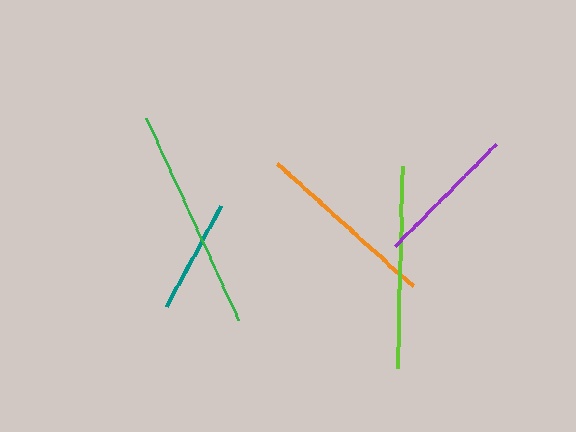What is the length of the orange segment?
The orange segment is approximately 183 pixels long.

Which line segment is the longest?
The green line is the longest at approximately 223 pixels.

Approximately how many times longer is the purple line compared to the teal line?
The purple line is approximately 1.2 times the length of the teal line.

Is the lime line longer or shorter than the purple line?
The lime line is longer than the purple line.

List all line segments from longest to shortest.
From longest to shortest: green, lime, orange, purple, teal.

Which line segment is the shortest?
The teal line is the shortest at approximately 115 pixels.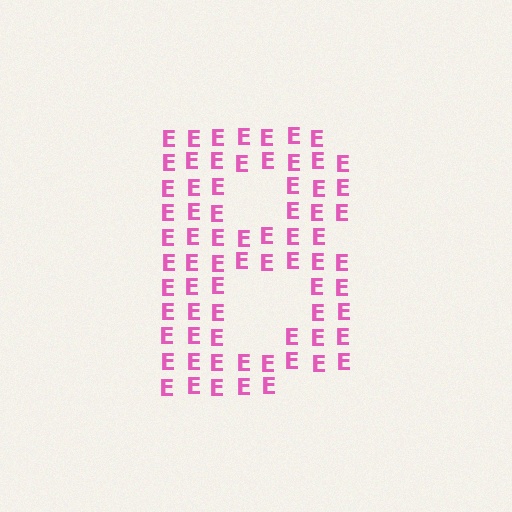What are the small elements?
The small elements are letter E's.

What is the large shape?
The large shape is the letter B.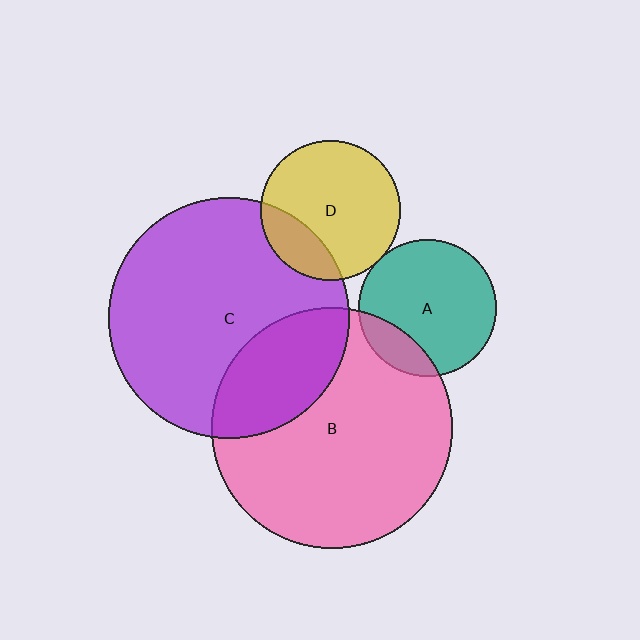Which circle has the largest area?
Circle B (pink).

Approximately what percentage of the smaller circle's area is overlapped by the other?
Approximately 15%.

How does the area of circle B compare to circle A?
Approximately 3.1 times.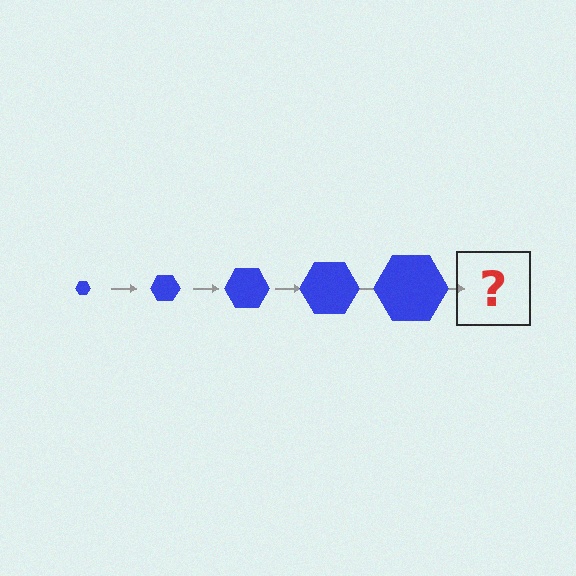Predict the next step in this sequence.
The next step is a blue hexagon, larger than the previous one.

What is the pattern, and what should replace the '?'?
The pattern is that the hexagon gets progressively larger each step. The '?' should be a blue hexagon, larger than the previous one.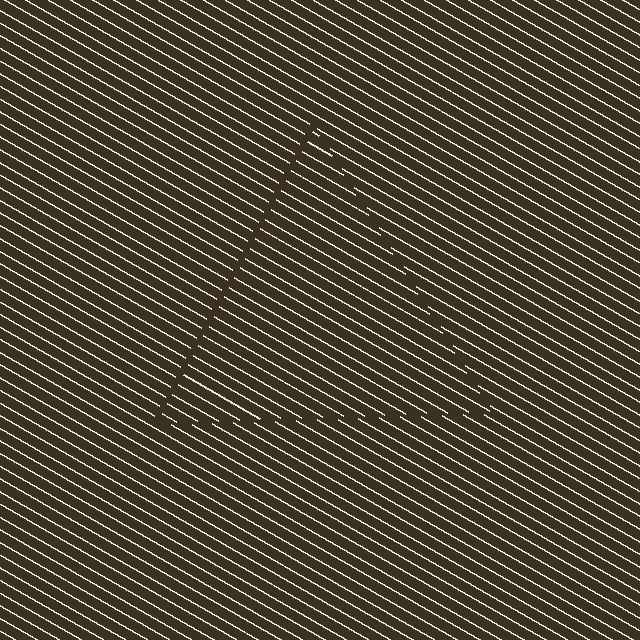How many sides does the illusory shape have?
3 sides — the line-ends trace a triangle.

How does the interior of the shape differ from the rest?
The interior of the shape contains the same grating, shifted by half a period — the contour is defined by the phase discontinuity where line-ends from the inner and outer gratings abut.